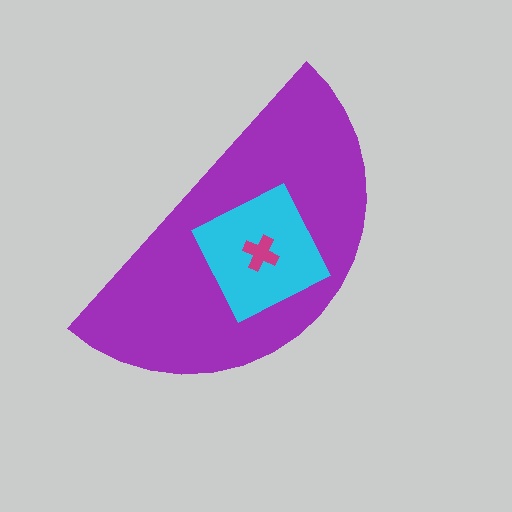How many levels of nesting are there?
3.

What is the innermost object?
The magenta cross.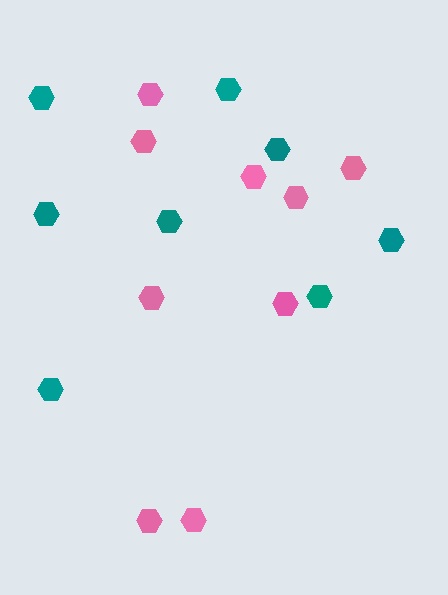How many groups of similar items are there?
There are 2 groups: one group of teal hexagons (8) and one group of pink hexagons (9).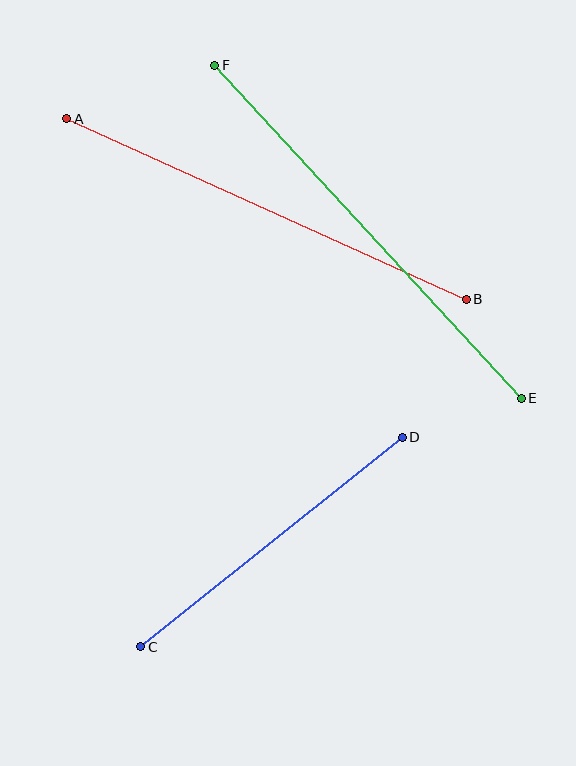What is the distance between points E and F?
The distance is approximately 452 pixels.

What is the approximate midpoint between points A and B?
The midpoint is at approximately (266, 209) pixels.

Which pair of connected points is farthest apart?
Points E and F are farthest apart.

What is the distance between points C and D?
The distance is approximately 335 pixels.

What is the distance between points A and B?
The distance is approximately 438 pixels.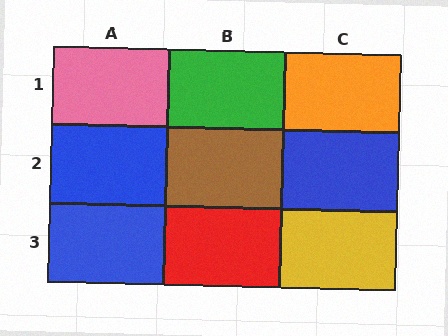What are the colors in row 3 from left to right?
Blue, red, yellow.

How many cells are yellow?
1 cell is yellow.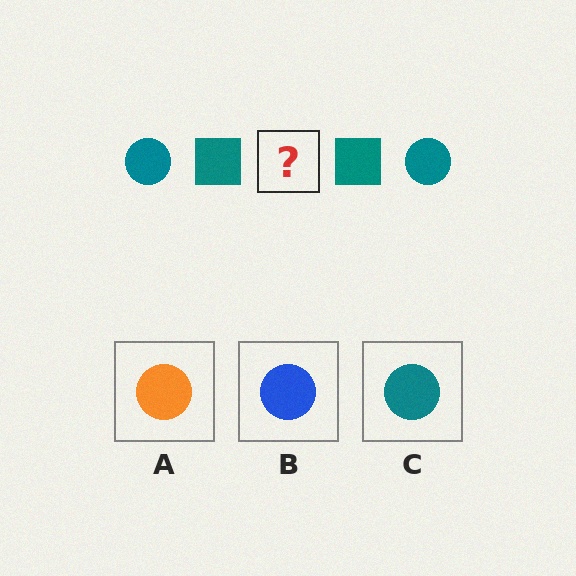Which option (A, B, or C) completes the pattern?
C.